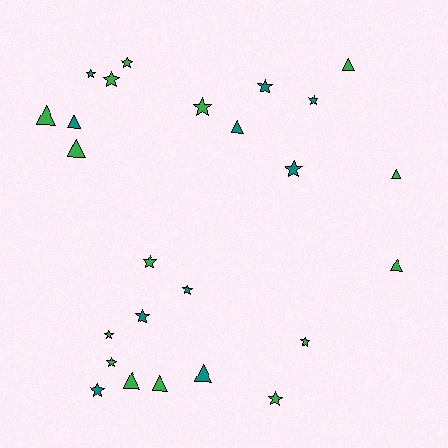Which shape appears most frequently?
Star, with 15 objects.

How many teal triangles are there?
There are 3 teal triangles.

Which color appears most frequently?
Green, with 15 objects.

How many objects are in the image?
There are 25 objects.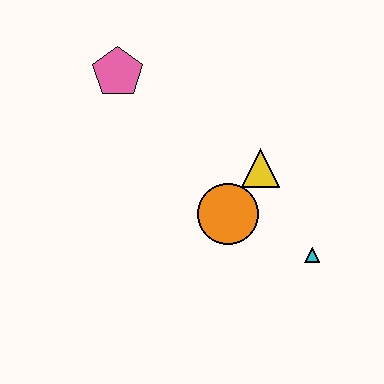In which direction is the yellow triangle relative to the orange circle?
The yellow triangle is above the orange circle.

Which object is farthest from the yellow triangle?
The pink pentagon is farthest from the yellow triangle.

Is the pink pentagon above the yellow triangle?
Yes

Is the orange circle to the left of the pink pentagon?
No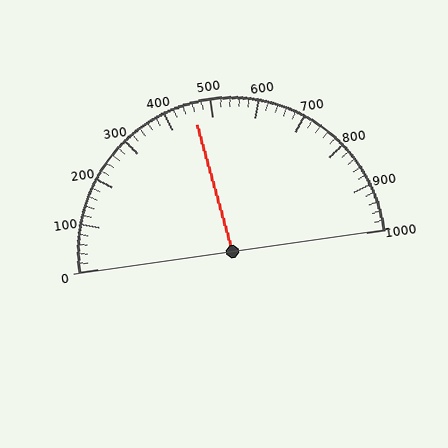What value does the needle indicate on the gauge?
The needle indicates approximately 460.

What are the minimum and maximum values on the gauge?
The gauge ranges from 0 to 1000.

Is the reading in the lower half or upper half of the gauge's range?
The reading is in the lower half of the range (0 to 1000).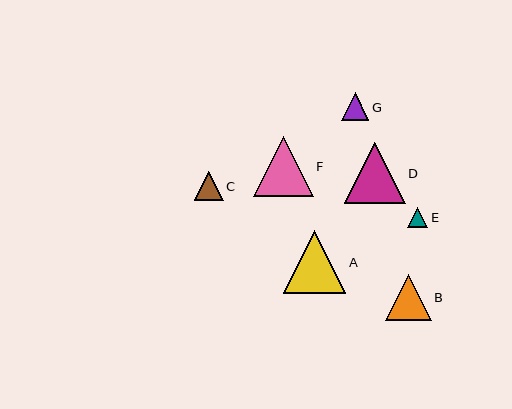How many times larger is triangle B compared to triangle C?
Triangle B is approximately 1.6 times the size of triangle C.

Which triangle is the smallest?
Triangle E is the smallest with a size of approximately 20 pixels.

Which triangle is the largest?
Triangle A is the largest with a size of approximately 63 pixels.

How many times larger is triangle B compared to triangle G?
Triangle B is approximately 1.7 times the size of triangle G.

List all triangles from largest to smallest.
From largest to smallest: A, D, F, B, C, G, E.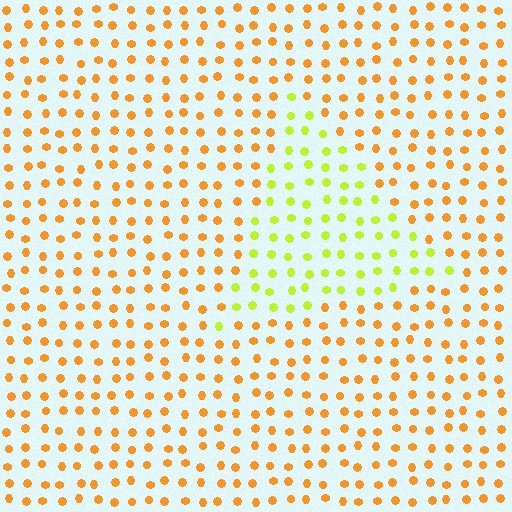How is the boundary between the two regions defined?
The boundary is defined purely by a slight shift in hue (about 45 degrees). Spacing, size, and orientation are identical on both sides.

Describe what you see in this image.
The image is filled with small orange elements in a uniform arrangement. A triangle-shaped region is visible where the elements are tinted to a slightly different hue, forming a subtle color boundary.